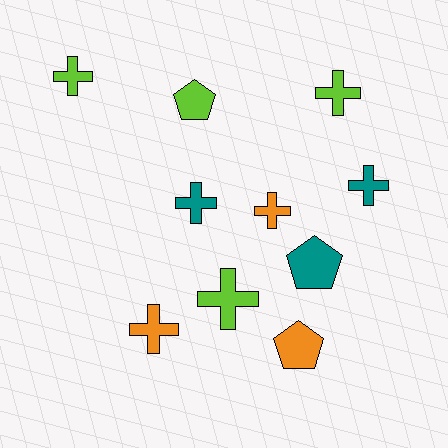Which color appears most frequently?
Lime, with 4 objects.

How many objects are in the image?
There are 10 objects.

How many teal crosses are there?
There are 2 teal crosses.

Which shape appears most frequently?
Cross, with 7 objects.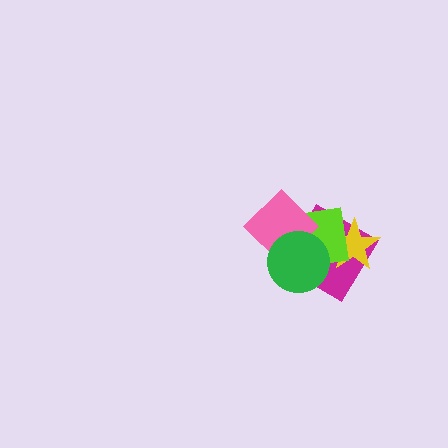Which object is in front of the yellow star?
The lime square is in front of the yellow star.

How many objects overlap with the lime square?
4 objects overlap with the lime square.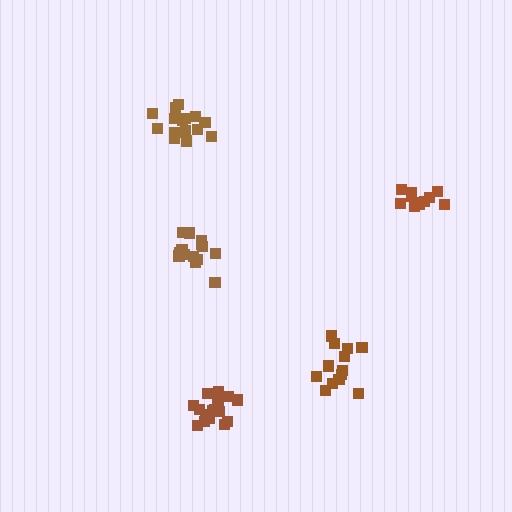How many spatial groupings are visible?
There are 5 spatial groupings.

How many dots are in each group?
Group 1: 11 dots, Group 2: 16 dots, Group 3: 14 dots, Group 4: 16 dots, Group 5: 14 dots (71 total).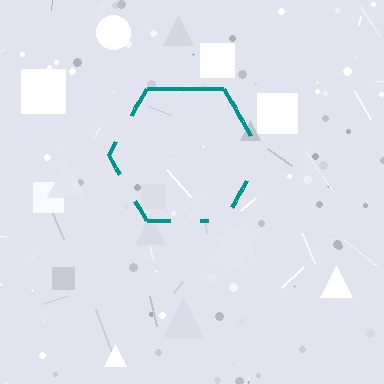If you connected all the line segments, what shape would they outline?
They would outline a hexagon.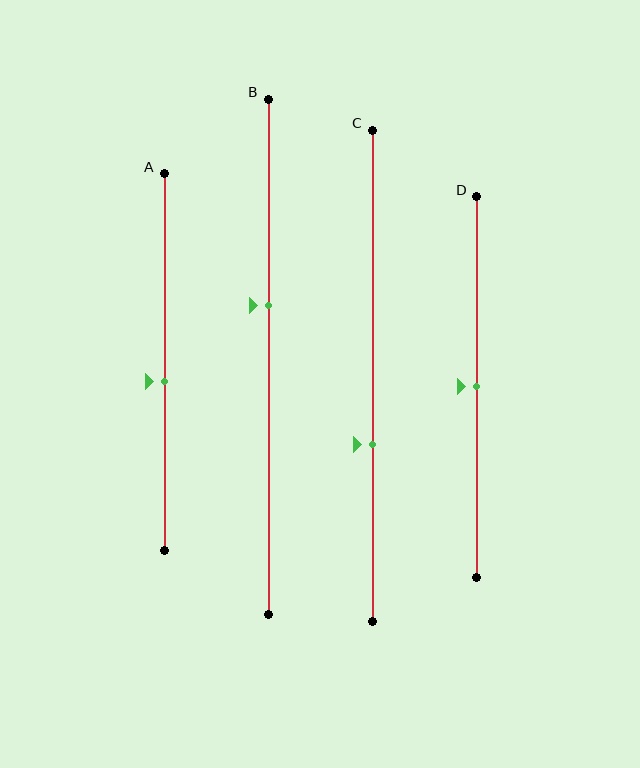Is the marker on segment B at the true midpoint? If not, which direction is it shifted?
No, the marker on segment B is shifted upward by about 10% of the segment length.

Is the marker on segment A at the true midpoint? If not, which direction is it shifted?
No, the marker on segment A is shifted downward by about 5% of the segment length.